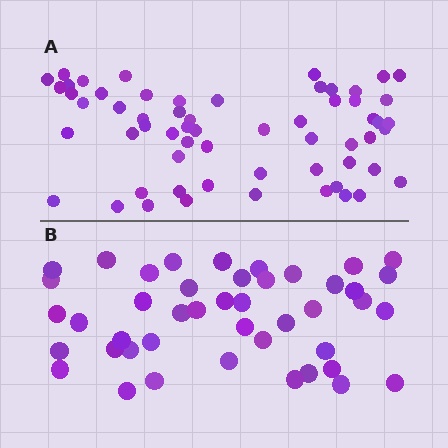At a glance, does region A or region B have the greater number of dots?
Region A (the top region) has more dots.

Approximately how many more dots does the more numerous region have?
Region A has approximately 15 more dots than region B.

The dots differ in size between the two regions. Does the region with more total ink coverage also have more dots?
No. Region B has more total ink coverage because its dots are larger, but region A actually contains more individual dots. Total area can be misleading — the number of items is what matters here.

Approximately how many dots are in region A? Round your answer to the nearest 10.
About 60 dots.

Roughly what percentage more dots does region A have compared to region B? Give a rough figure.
About 35% more.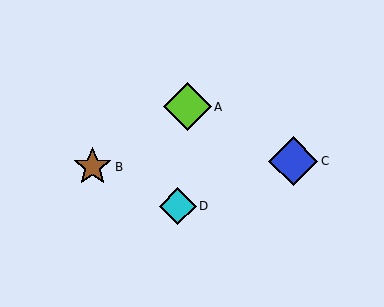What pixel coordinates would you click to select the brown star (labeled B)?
Click at (93, 167) to select the brown star B.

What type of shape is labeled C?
Shape C is a blue diamond.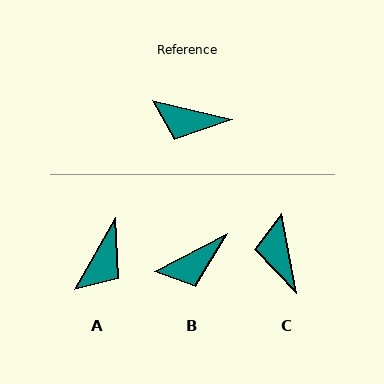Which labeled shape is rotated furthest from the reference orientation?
A, about 74 degrees away.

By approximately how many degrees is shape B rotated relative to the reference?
Approximately 40 degrees counter-clockwise.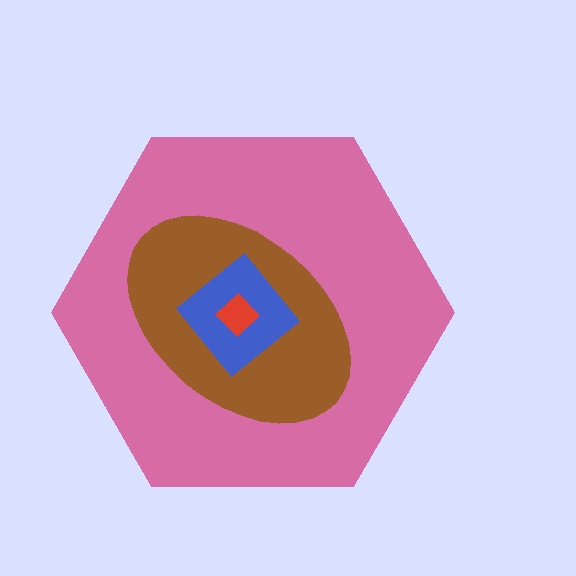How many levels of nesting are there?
4.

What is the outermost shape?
The pink hexagon.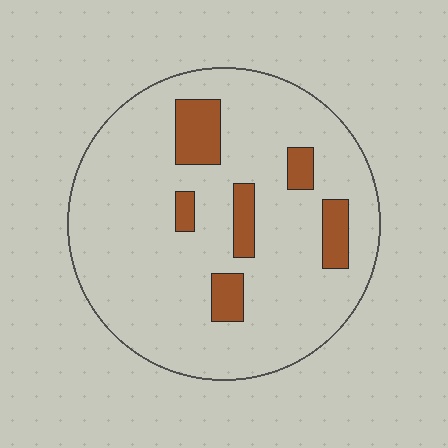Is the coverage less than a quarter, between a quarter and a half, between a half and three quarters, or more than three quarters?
Less than a quarter.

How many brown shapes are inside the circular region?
6.